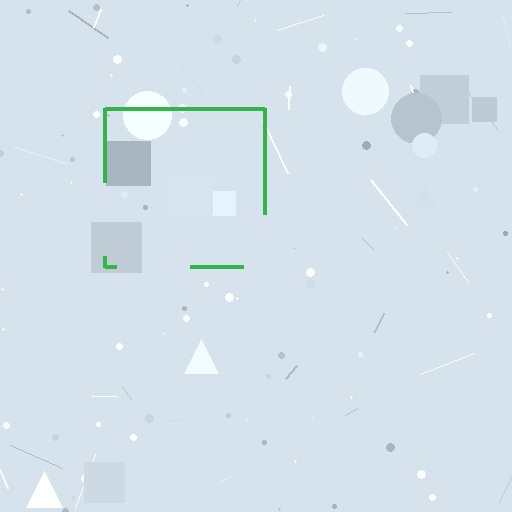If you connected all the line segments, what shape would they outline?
They would outline a square.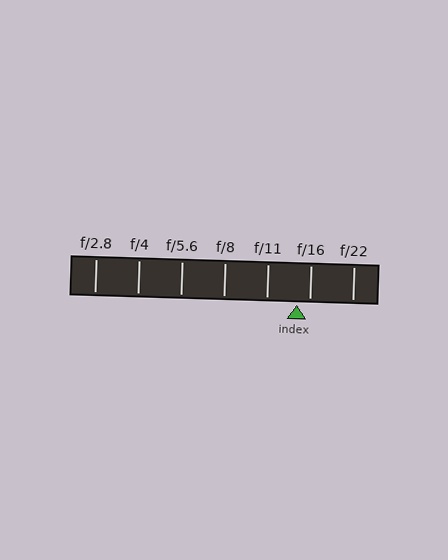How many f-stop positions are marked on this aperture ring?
There are 7 f-stop positions marked.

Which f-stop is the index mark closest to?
The index mark is closest to f/16.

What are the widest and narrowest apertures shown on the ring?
The widest aperture shown is f/2.8 and the narrowest is f/22.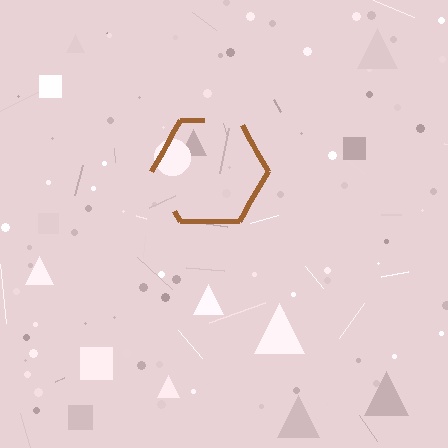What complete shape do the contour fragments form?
The contour fragments form a hexagon.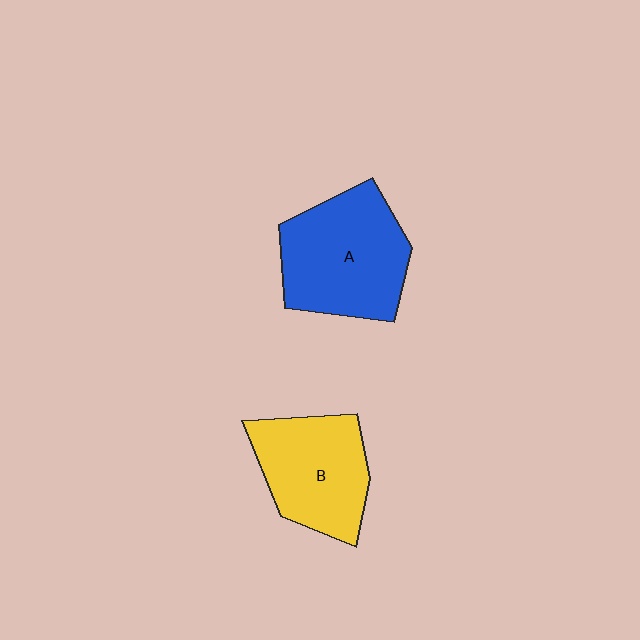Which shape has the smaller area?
Shape B (yellow).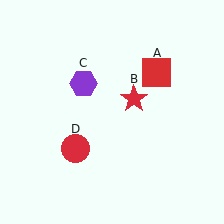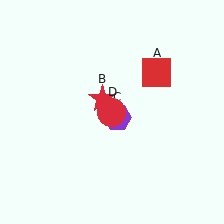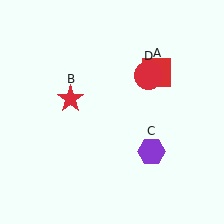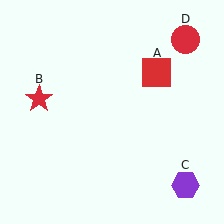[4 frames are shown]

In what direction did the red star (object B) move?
The red star (object B) moved left.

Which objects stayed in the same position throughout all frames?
Red square (object A) remained stationary.